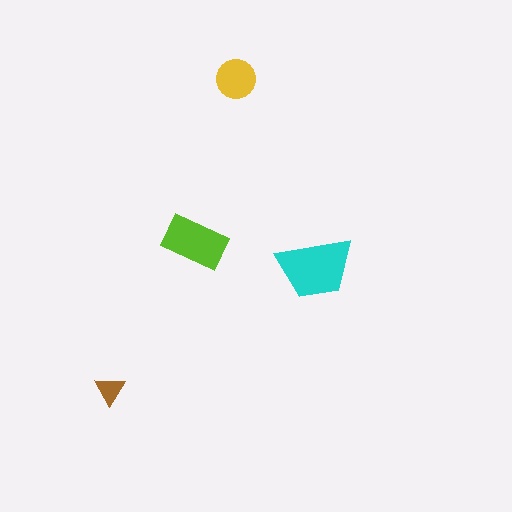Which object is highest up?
The yellow circle is topmost.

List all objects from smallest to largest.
The brown triangle, the yellow circle, the lime rectangle, the cyan trapezoid.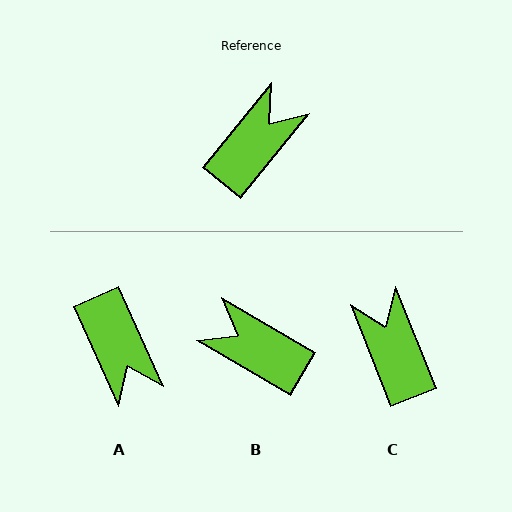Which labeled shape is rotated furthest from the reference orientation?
A, about 116 degrees away.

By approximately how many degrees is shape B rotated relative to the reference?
Approximately 99 degrees counter-clockwise.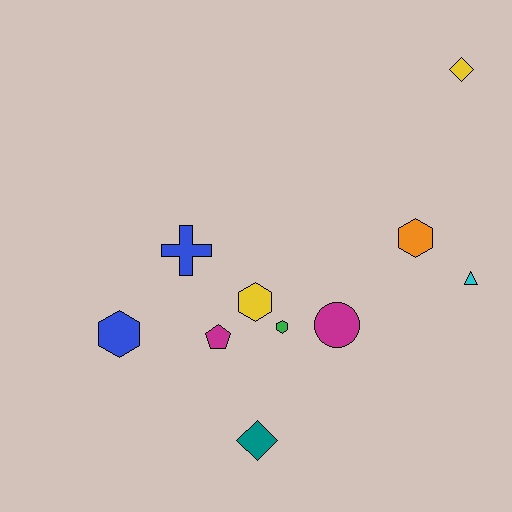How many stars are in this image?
There are no stars.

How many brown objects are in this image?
There are no brown objects.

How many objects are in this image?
There are 10 objects.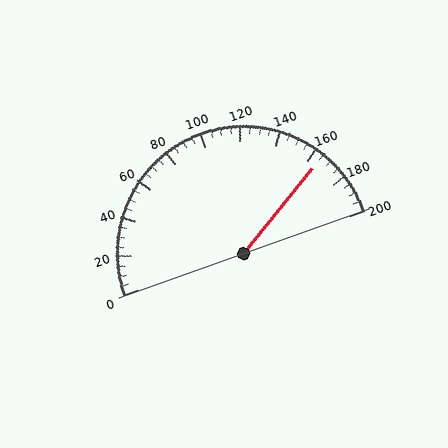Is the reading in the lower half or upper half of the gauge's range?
The reading is in the upper half of the range (0 to 200).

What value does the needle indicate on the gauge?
The needle indicates approximately 165.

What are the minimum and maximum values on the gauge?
The gauge ranges from 0 to 200.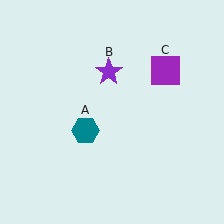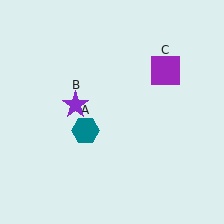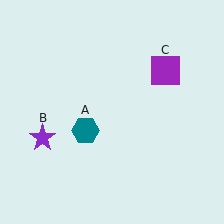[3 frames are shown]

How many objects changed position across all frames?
1 object changed position: purple star (object B).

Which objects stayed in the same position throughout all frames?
Teal hexagon (object A) and purple square (object C) remained stationary.